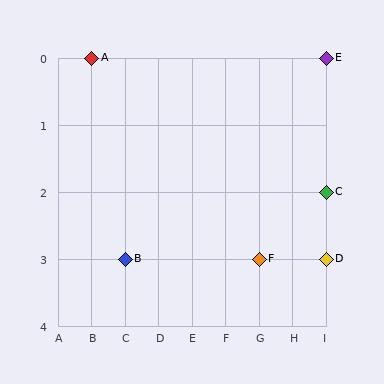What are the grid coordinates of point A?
Point A is at grid coordinates (B, 0).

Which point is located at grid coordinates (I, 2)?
Point C is at (I, 2).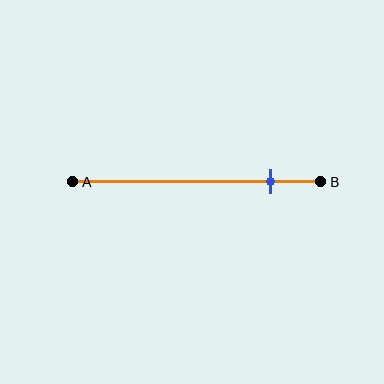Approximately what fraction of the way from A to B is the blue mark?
The blue mark is approximately 80% of the way from A to B.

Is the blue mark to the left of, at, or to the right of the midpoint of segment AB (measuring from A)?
The blue mark is to the right of the midpoint of segment AB.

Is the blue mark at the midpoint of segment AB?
No, the mark is at about 80% from A, not at the 50% midpoint.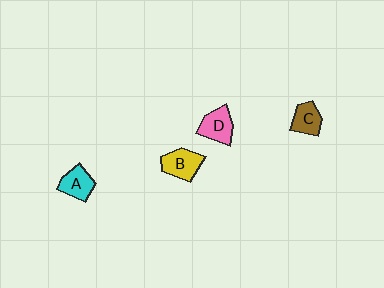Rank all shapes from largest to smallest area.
From largest to smallest: B (yellow), D (pink), A (cyan), C (brown).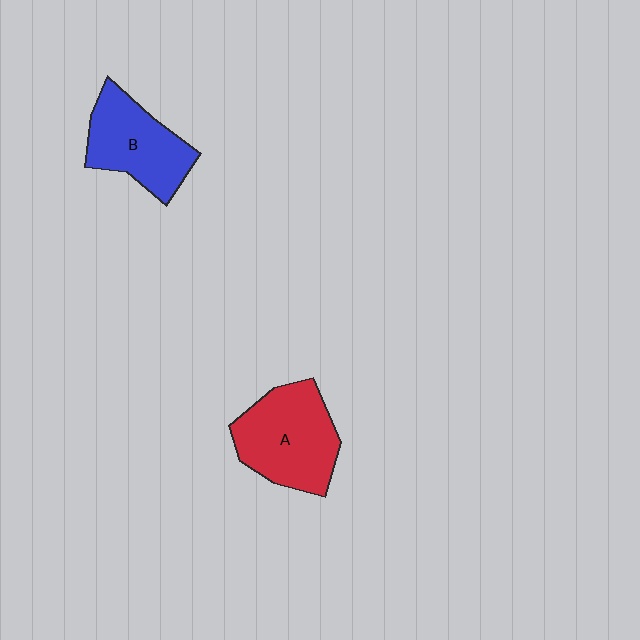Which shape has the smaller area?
Shape B (blue).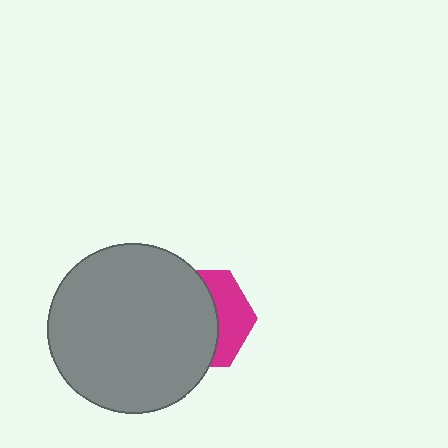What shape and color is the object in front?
The object in front is a gray circle.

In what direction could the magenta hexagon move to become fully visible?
The magenta hexagon could move right. That would shift it out from behind the gray circle entirely.